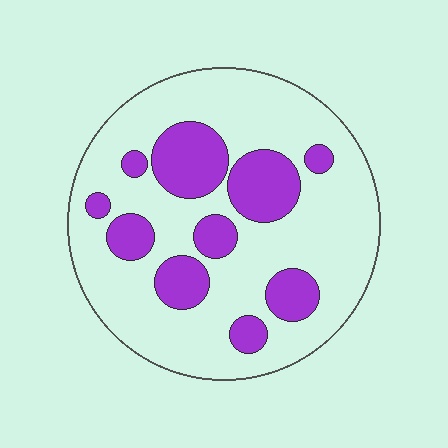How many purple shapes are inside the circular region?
10.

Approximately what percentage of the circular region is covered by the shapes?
Approximately 25%.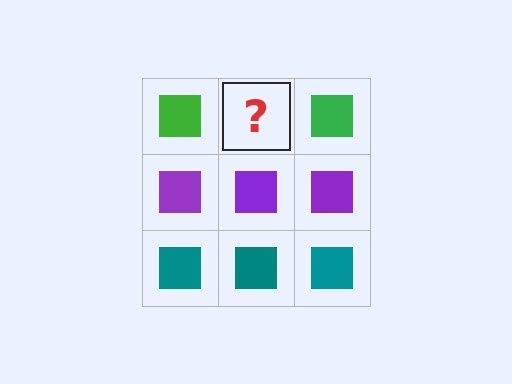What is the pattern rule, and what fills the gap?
The rule is that each row has a consistent color. The gap should be filled with a green square.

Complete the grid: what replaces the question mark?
The question mark should be replaced with a green square.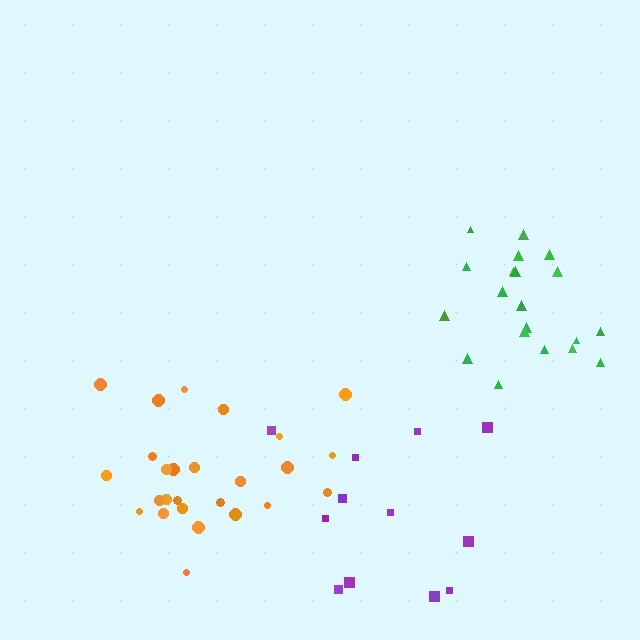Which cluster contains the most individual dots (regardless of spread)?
Orange (26).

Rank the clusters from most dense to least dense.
green, orange, purple.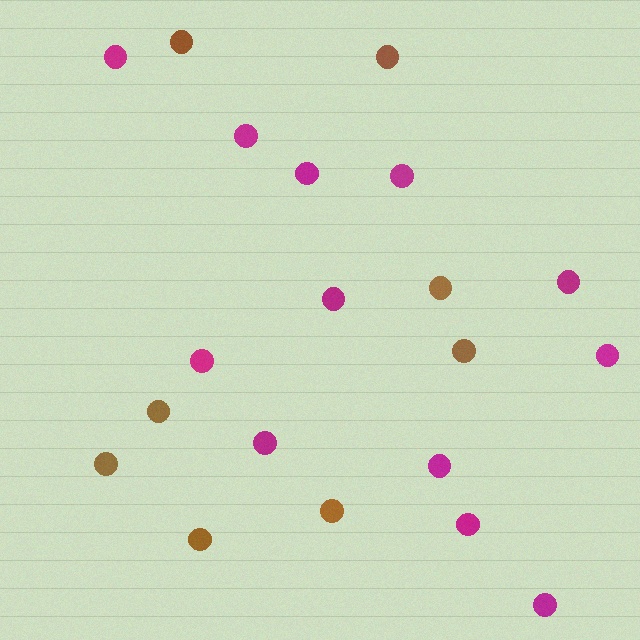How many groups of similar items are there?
There are 2 groups: one group of brown circles (8) and one group of magenta circles (12).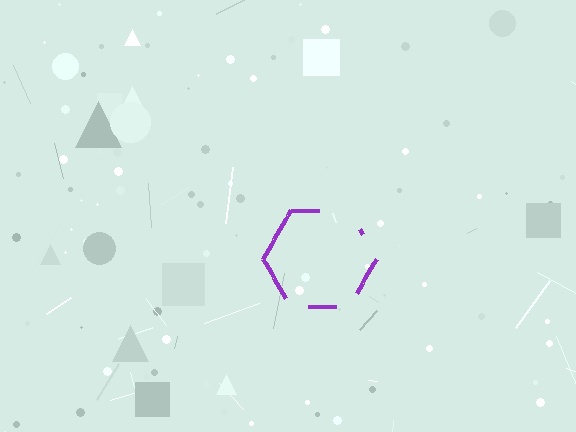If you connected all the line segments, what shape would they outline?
They would outline a hexagon.